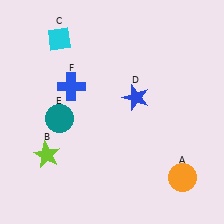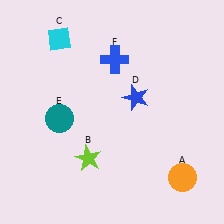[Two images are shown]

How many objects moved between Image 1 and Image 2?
2 objects moved between the two images.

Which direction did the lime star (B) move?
The lime star (B) moved right.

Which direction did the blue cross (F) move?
The blue cross (F) moved right.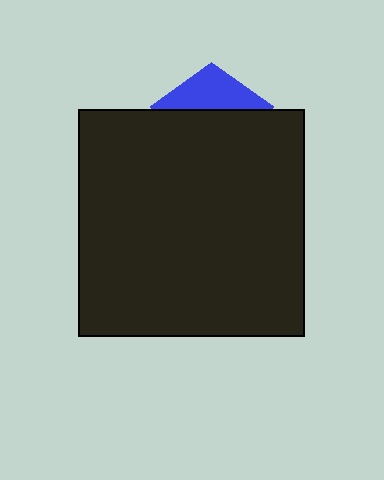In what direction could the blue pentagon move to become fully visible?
The blue pentagon could move up. That would shift it out from behind the black rectangle entirely.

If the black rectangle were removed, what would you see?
You would see the complete blue pentagon.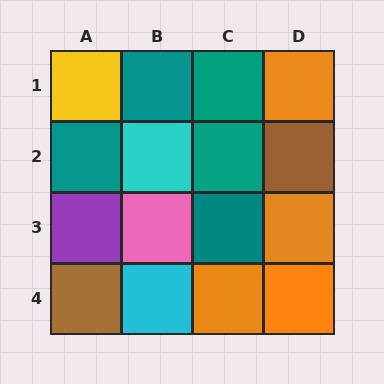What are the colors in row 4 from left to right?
Brown, cyan, orange, orange.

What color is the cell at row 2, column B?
Cyan.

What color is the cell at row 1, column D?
Orange.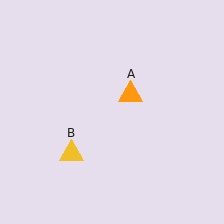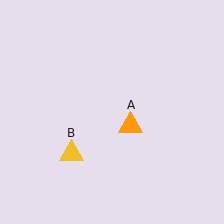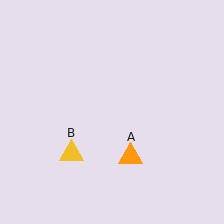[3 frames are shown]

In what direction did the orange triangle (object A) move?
The orange triangle (object A) moved down.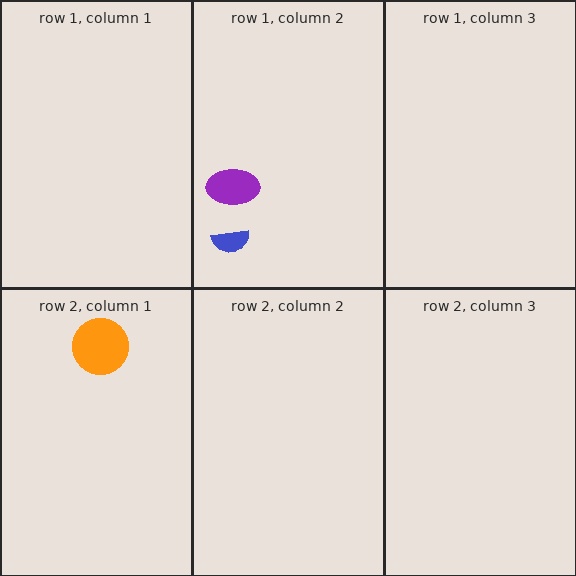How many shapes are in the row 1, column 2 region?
2.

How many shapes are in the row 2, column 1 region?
1.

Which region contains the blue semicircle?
The row 1, column 2 region.